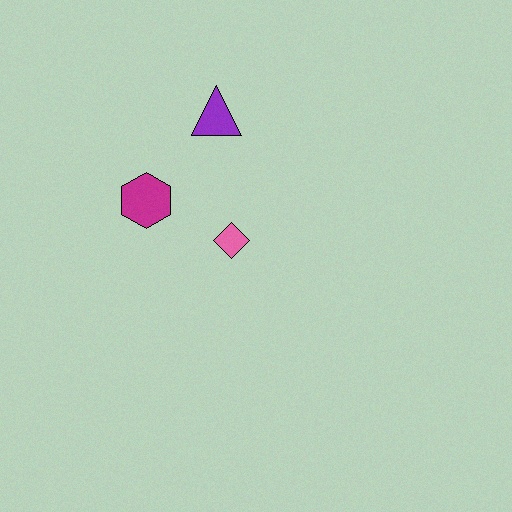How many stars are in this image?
There are no stars.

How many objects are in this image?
There are 3 objects.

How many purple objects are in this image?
There is 1 purple object.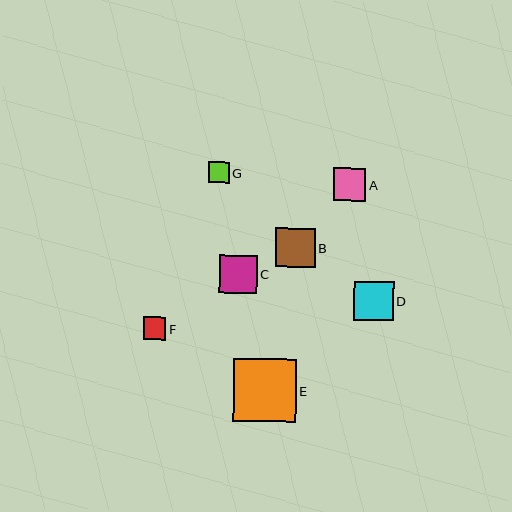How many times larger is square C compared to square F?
Square C is approximately 1.7 times the size of square F.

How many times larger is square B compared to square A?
Square B is approximately 1.2 times the size of square A.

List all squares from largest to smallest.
From largest to smallest: E, D, B, C, A, F, G.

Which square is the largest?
Square E is the largest with a size of approximately 63 pixels.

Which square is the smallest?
Square G is the smallest with a size of approximately 21 pixels.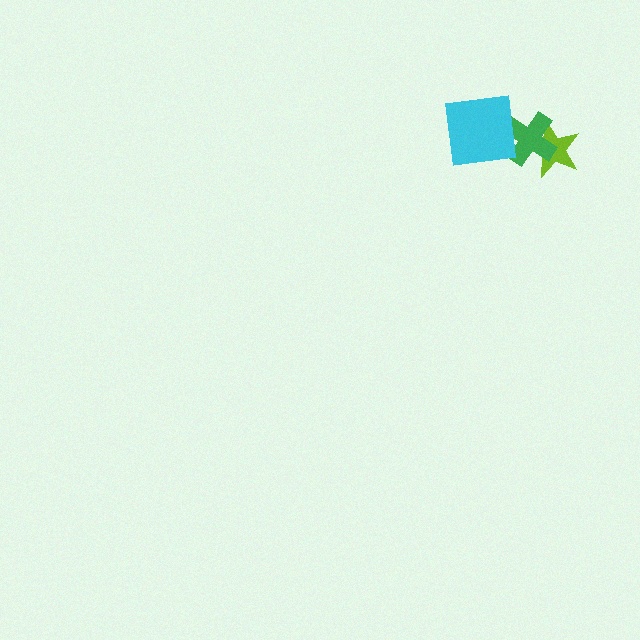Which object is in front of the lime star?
The green cross is in front of the lime star.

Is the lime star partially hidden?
Yes, it is partially covered by another shape.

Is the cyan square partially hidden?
No, no other shape covers it.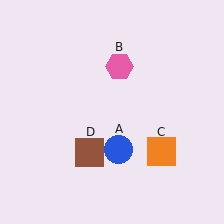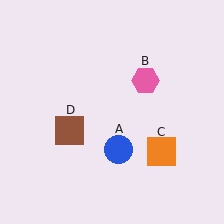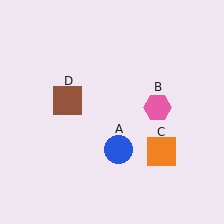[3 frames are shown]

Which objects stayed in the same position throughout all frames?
Blue circle (object A) and orange square (object C) remained stationary.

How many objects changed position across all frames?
2 objects changed position: pink hexagon (object B), brown square (object D).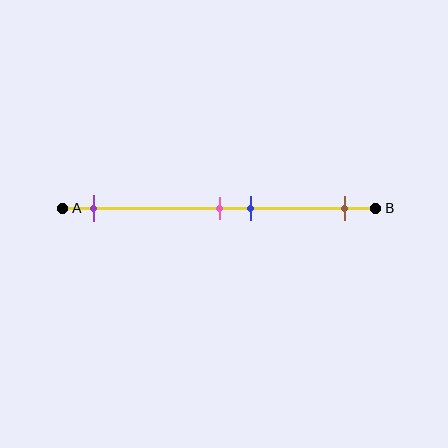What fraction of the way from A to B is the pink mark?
The pink mark is approximately 50% (0.5) of the way from A to B.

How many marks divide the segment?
There are 4 marks dividing the segment.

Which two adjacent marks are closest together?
The pink and blue marks are the closest adjacent pair.